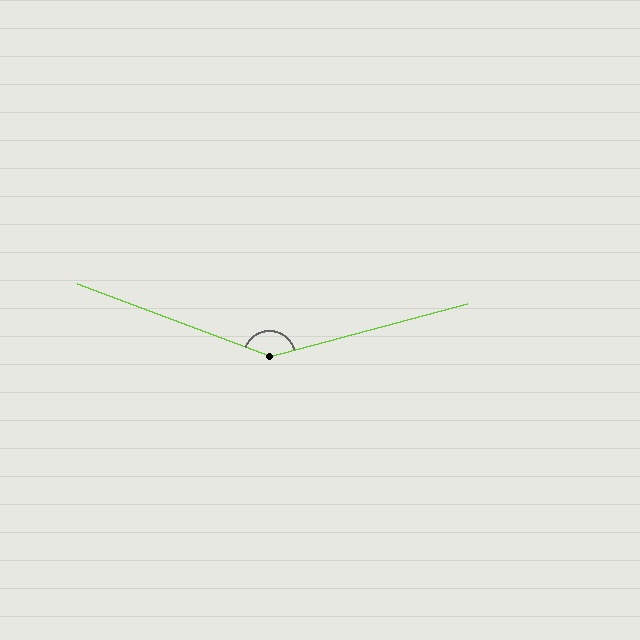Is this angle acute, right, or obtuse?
It is obtuse.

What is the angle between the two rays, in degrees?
Approximately 145 degrees.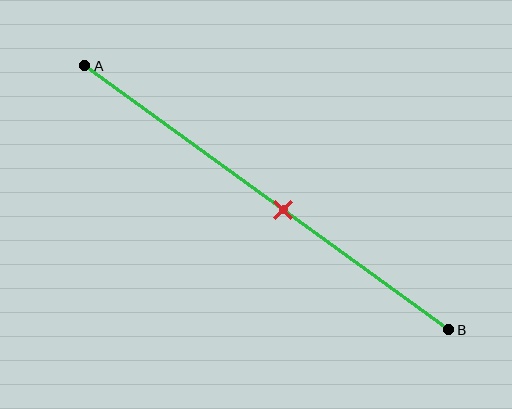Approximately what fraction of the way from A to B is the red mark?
The red mark is approximately 55% of the way from A to B.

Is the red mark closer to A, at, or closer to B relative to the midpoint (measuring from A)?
The red mark is closer to point B than the midpoint of segment AB.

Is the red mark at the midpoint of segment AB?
No, the mark is at about 55% from A, not at the 50% midpoint.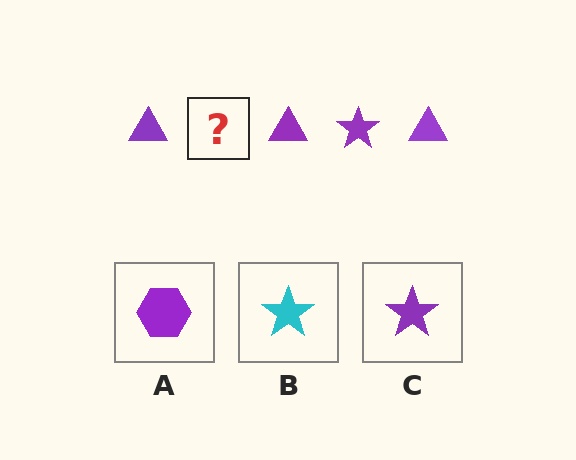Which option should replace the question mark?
Option C.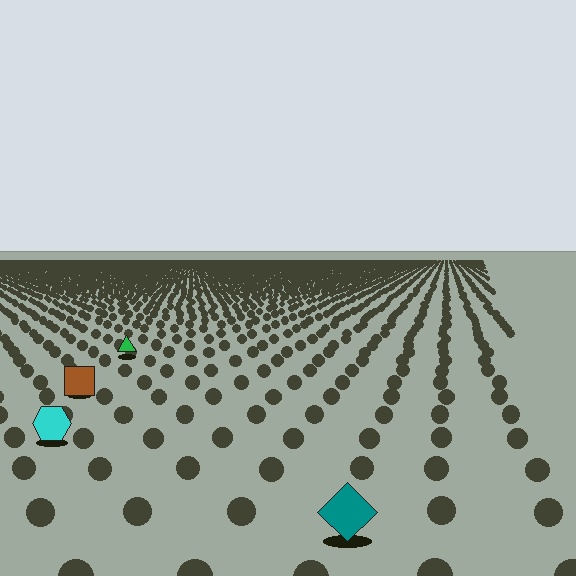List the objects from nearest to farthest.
From nearest to farthest: the teal diamond, the cyan hexagon, the brown square, the green triangle.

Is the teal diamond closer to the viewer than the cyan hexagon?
Yes. The teal diamond is closer — you can tell from the texture gradient: the ground texture is coarser near it.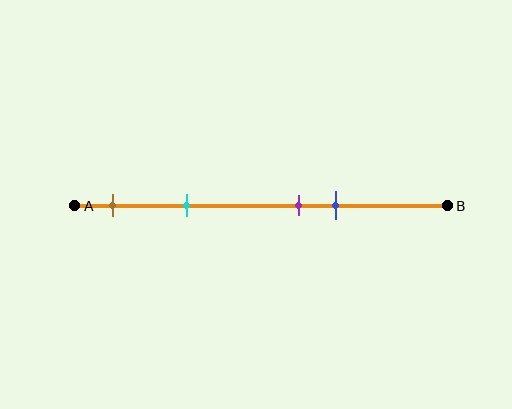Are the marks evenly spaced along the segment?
No, the marks are not evenly spaced.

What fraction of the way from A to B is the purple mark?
The purple mark is approximately 60% (0.6) of the way from A to B.